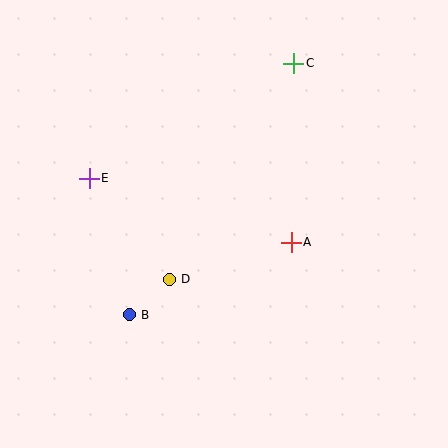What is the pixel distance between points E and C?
The distance between E and C is 235 pixels.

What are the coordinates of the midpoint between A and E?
The midpoint between A and E is at (190, 210).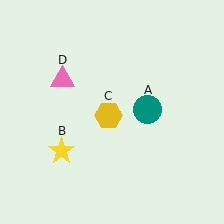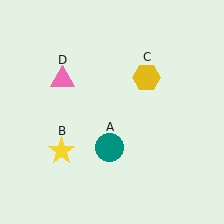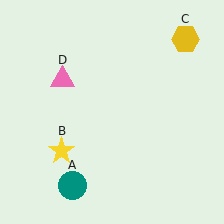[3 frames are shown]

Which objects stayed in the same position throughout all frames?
Yellow star (object B) and pink triangle (object D) remained stationary.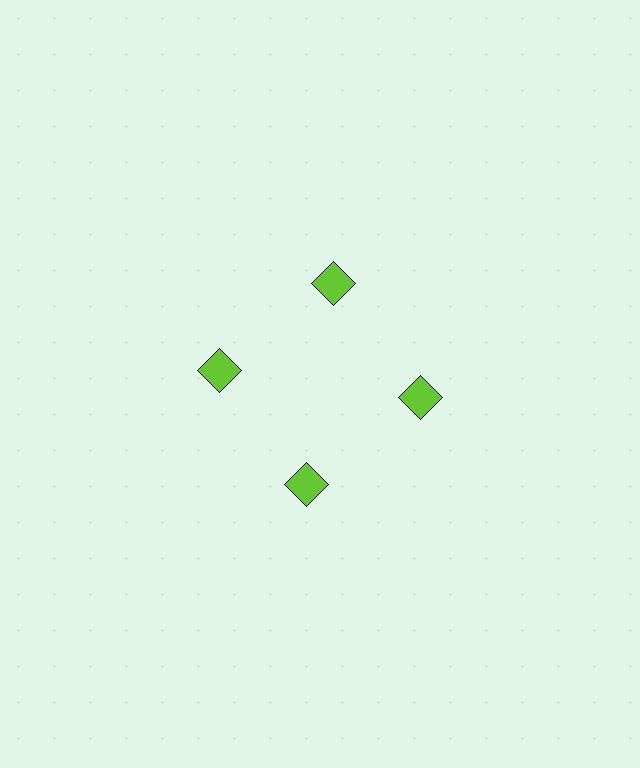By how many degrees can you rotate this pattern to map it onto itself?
The pattern maps onto itself every 90 degrees of rotation.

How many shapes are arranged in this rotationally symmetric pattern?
There are 4 shapes, arranged in 4 groups of 1.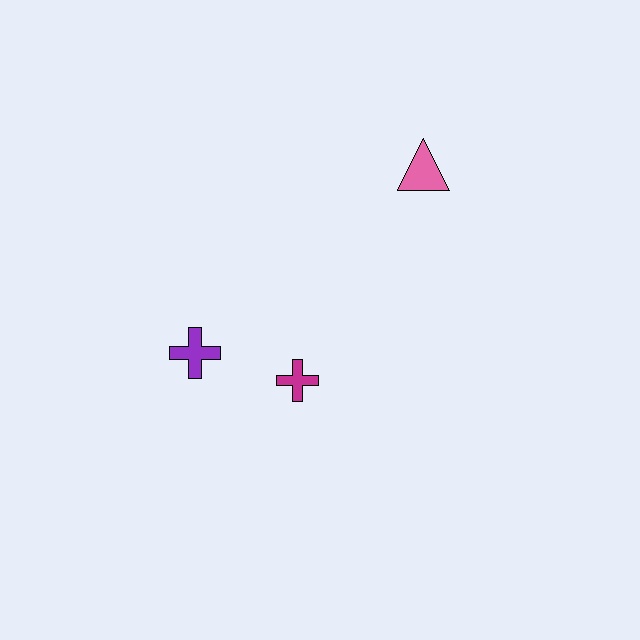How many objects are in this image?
There are 3 objects.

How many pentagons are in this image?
There are no pentagons.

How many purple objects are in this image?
There is 1 purple object.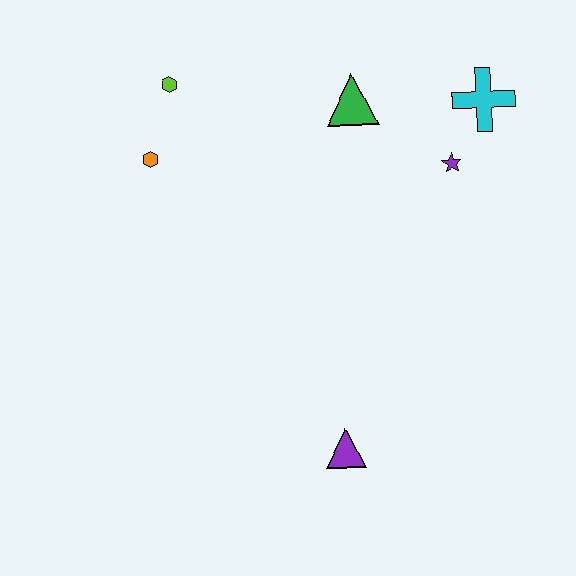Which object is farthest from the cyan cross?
The purple triangle is farthest from the cyan cross.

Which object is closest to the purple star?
The cyan cross is closest to the purple star.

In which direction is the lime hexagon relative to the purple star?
The lime hexagon is to the left of the purple star.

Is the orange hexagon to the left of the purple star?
Yes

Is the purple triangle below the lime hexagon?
Yes